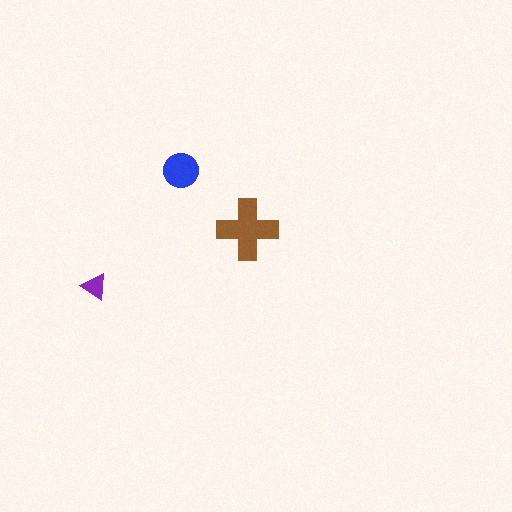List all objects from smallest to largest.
The purple triangle, the blue circle, the brown cross.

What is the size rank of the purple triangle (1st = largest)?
3rd.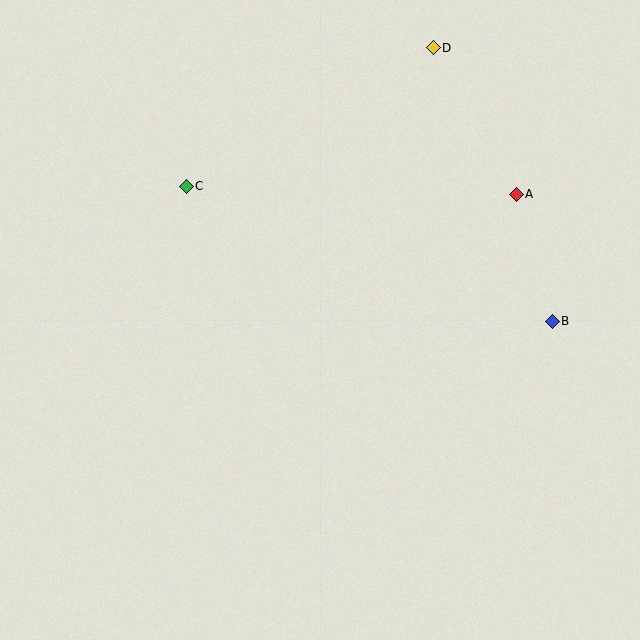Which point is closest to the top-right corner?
Point D is closest to the top-right corner.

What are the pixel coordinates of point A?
Point A is at (516, 194).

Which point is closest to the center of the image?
Point C at (186, 186) is closest to the center.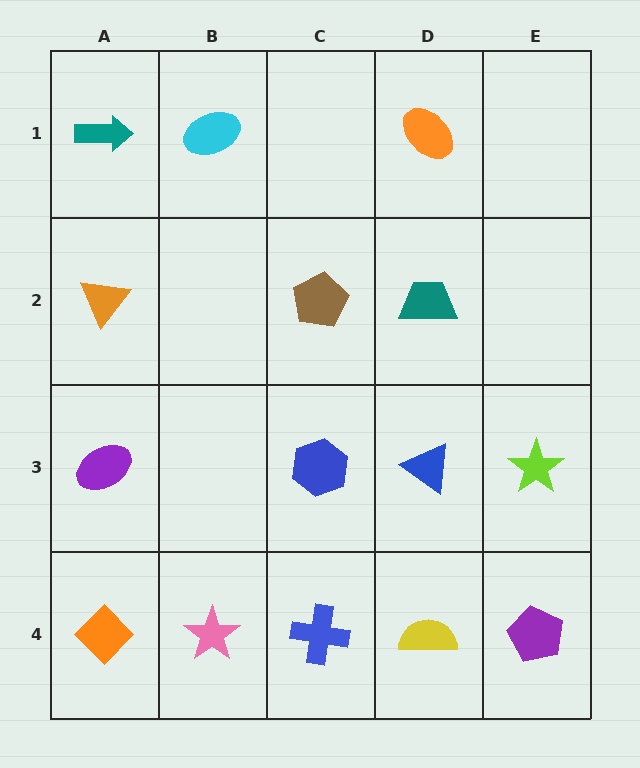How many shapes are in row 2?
3 shapes.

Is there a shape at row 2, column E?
No, that cell is empty.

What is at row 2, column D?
A teal trapezoid.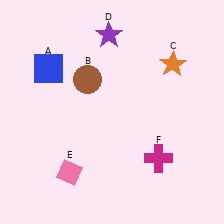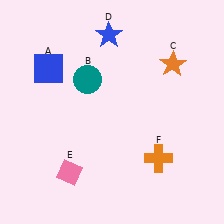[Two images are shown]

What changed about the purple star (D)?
In Image 1, D is purple. In Image 2, it changed to blue.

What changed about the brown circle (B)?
In Image 1, B is brown. In Image 2, it changed to teal.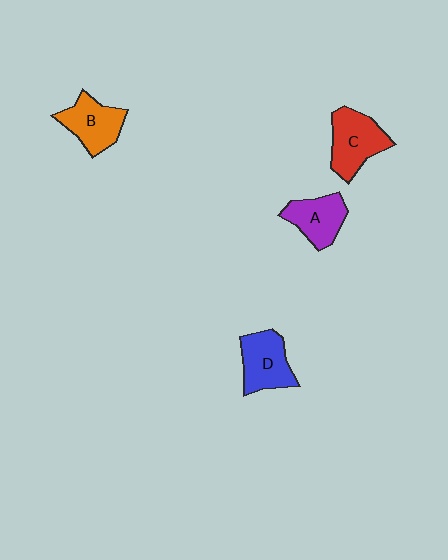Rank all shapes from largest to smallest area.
From largest to smallest: C (red), D (blue), B (orange), A (purple).